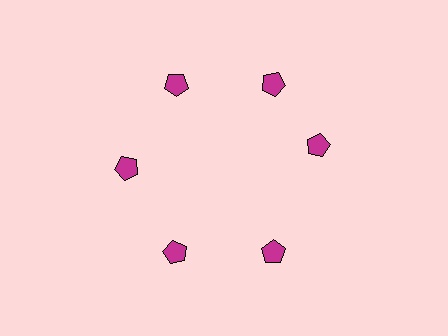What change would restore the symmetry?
The symmetry would be restored by rotating it back into even spacing with its neighbors so that all 6 pentagons sit at equal angles and equal distance from the center.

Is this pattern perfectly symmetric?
No. The 6 magenta pentagons are arranged in a ring, but one element near the 3 o'clock position is rotated out of alignment along the ring, breaking the 6-fold rotational symmetry.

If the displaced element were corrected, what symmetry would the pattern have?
It would have 6-fold rotational symmetry — the pattern would map onto itself every 60 degrees.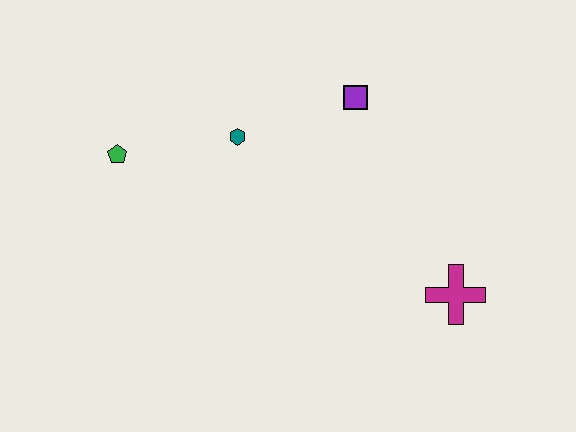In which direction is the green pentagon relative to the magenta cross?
The green pentagon is to the left of the magenta cross.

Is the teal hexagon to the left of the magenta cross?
Yes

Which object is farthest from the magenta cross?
The green pentagon is farthest from the magenta cross.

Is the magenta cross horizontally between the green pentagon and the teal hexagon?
No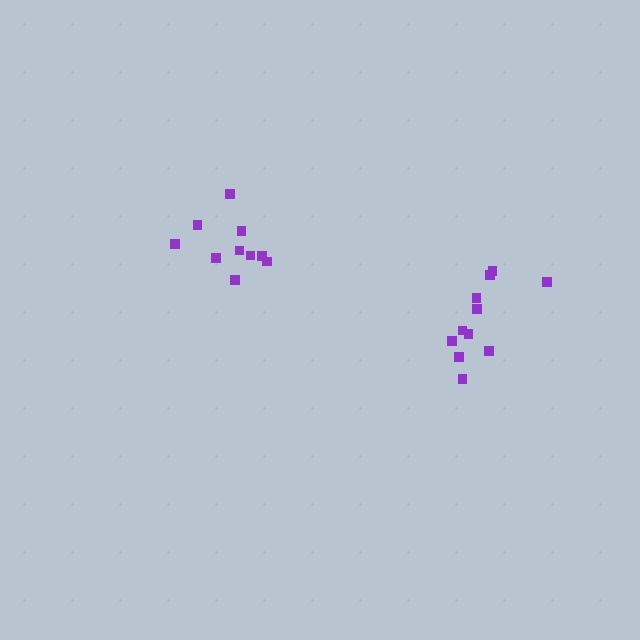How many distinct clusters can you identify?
There are 2 distinct clusters.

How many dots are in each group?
Group 1: 10 dots, Group 2: 11 dots (21 total).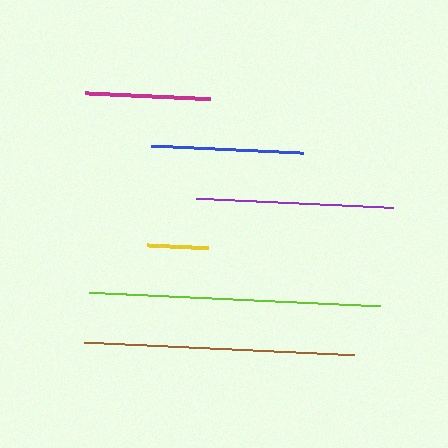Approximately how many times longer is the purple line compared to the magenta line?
The purple line is approximately 1.6 times the length of the magenta line.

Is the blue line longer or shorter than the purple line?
The purple line is longer than the blue line.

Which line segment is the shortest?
The yellow line is the shortest at approximately 61 pixels.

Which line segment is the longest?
The lime line is the longest at approximately 292 pixels.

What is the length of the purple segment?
The purple segment is approximately 196 pixels long.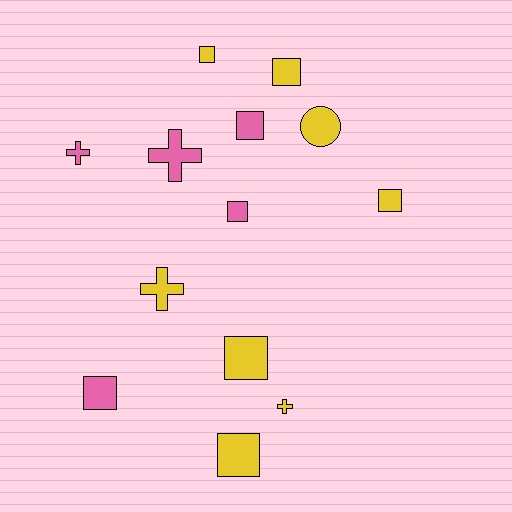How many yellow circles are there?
There is 1 yellow circle.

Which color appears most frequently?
Yellow, with 8 objects.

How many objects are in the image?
There are 13 objects.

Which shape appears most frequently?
Square, with 8 objects.